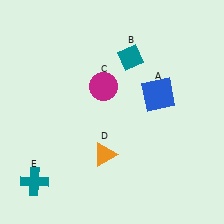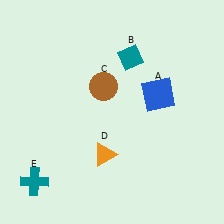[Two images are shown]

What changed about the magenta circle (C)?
In Image 1, C is magenta. In Image 2, it changed to brown.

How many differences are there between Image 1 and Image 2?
There is 1 difference between the two images.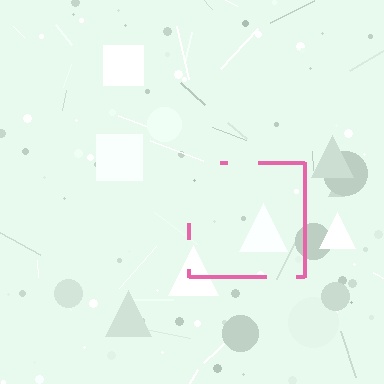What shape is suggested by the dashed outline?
The dashed outline suggests a square.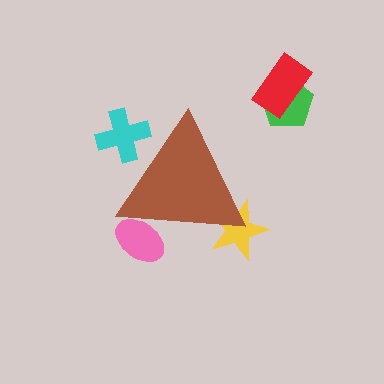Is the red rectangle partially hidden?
No, the red rectangle is fully visible.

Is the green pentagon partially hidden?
No, the green pentagon is fully visible.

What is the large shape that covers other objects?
A brown triangle.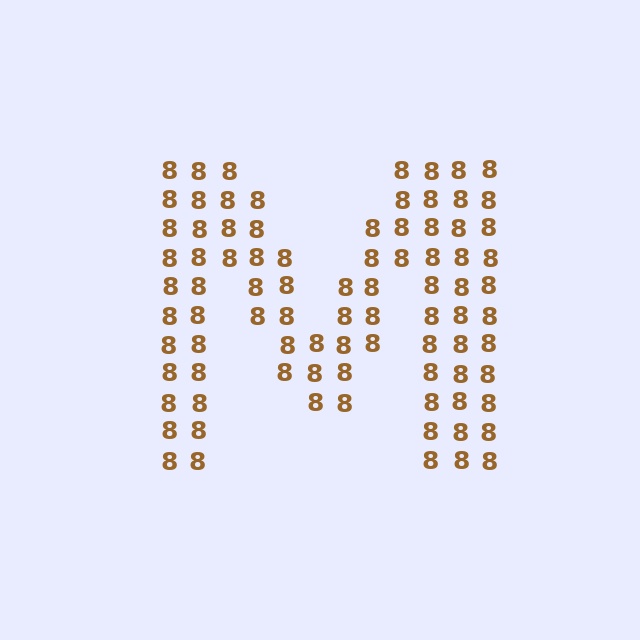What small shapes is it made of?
It is made of small digit 8's.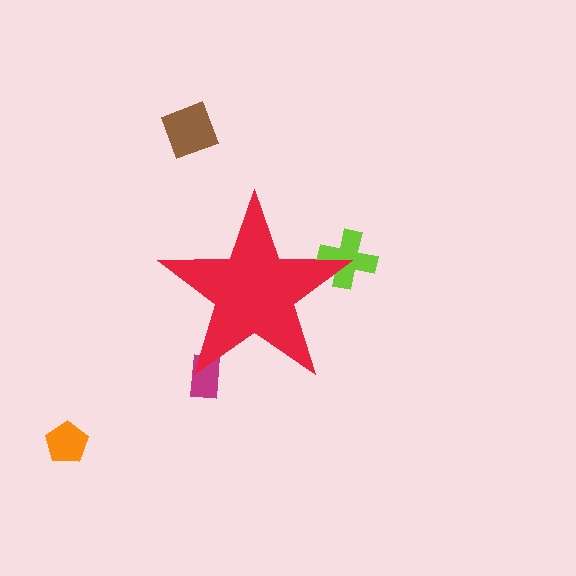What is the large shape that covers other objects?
A red star.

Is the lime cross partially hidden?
Yes, the lime cross is partially hidden behind the red star.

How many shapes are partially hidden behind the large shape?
2 shapes are partially hidden.